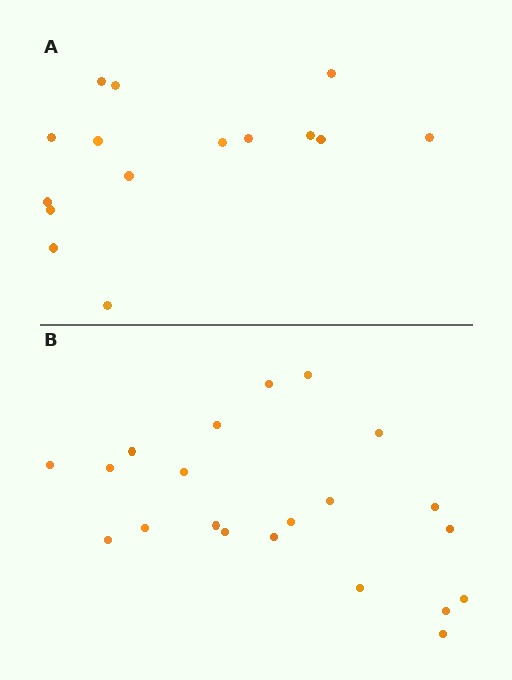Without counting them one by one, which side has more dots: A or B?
Region B (the bottom region) has more dots.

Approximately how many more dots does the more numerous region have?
Region B has about 6 more dots than region A.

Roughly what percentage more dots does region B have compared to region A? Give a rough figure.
About 40% more.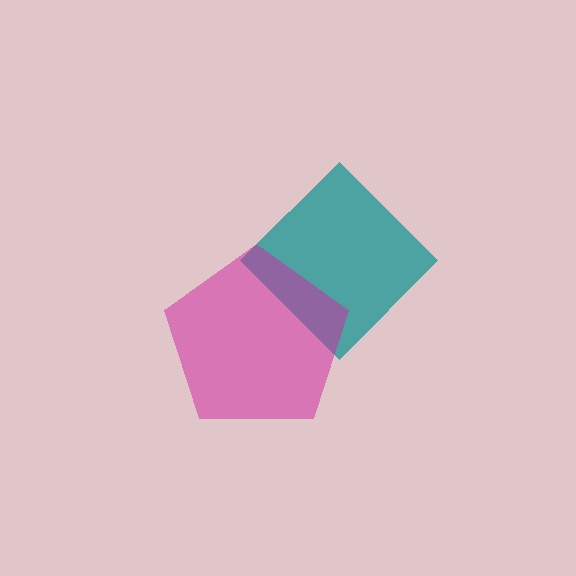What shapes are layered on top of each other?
The layered shapes are: a teal diamond, a magenta pentagon.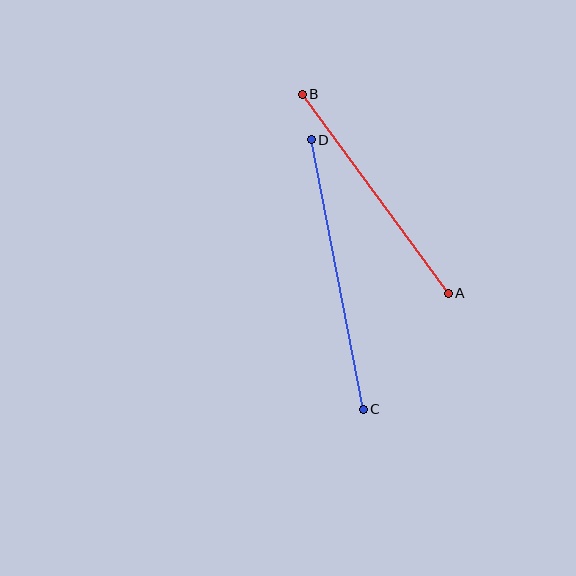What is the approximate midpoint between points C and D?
The midpoint is at approximately (337, 274) pixels.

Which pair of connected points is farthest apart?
Points C and D are farthest apart.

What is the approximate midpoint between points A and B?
The midpoint is at approximately (375, 194) pixels.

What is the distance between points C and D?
The distance is approximately 274 pixels.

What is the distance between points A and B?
The distance is approximately 246 pixels.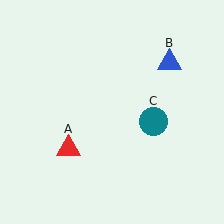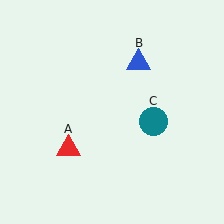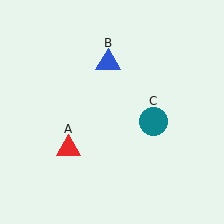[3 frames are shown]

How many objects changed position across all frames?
1 object changed position: blue triangle (object B).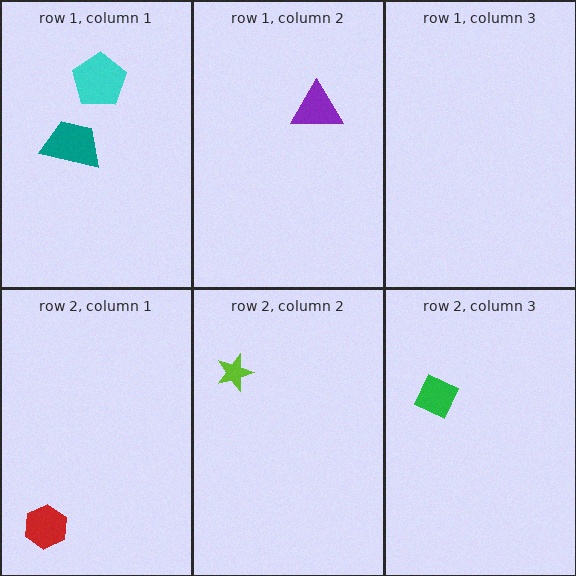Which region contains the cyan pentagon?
The row 1, column 1 region.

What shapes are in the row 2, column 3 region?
The green diamond.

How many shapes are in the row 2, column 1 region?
1.